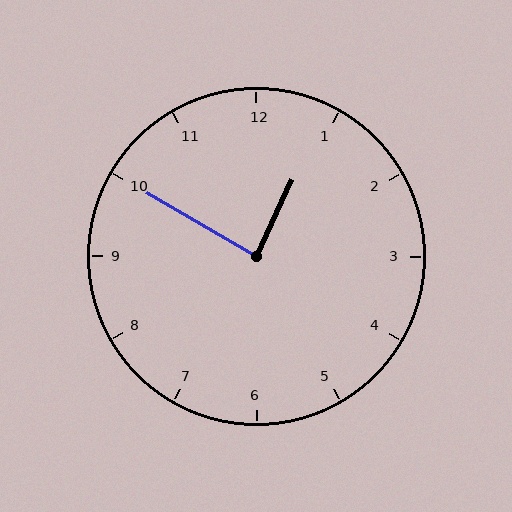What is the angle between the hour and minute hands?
Approximately 85 degrees.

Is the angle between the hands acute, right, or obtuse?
It is right.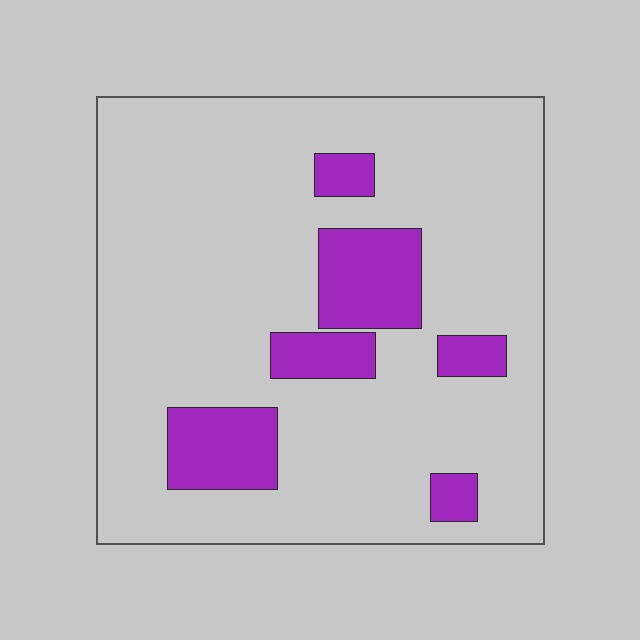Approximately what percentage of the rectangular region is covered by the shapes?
Approximately 15%.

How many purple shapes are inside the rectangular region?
6.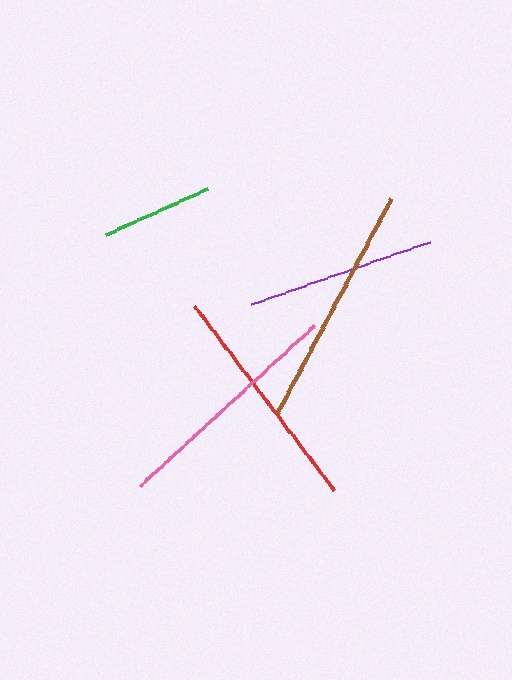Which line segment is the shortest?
The green line is the shortest at approximately 111 pixels.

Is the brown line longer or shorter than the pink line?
The brown line is longer than the pink line.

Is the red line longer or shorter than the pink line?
The pink line is longer than the red line.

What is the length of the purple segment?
The purple segment is approximately 189 pixels long.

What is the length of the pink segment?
The pink segment is approximately 237 pixels long.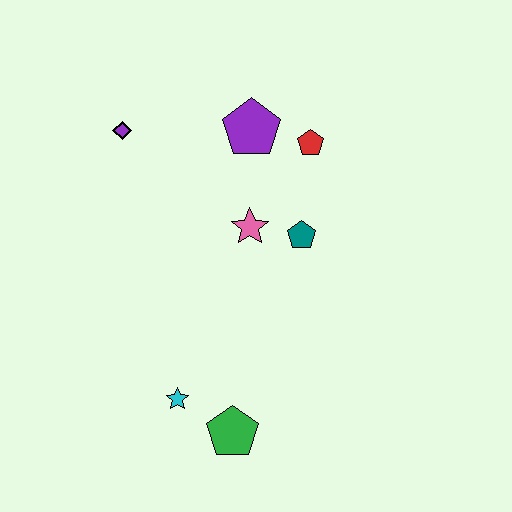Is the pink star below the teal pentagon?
No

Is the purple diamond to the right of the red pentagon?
No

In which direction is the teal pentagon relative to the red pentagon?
The teal pentagon is below the red pentagon.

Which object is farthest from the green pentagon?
The purple diamond is farthest from the green pentagon.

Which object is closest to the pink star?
The teal pentagon is closest to the pink star.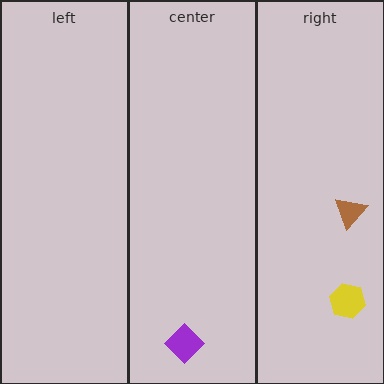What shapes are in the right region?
The yellow hexagon, the brown triangle.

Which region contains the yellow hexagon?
The right region.